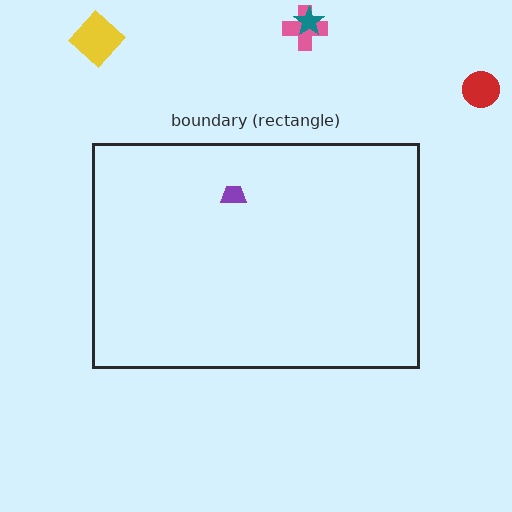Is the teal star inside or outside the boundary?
Outside.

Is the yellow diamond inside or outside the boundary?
Outside.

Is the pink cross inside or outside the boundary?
Outside.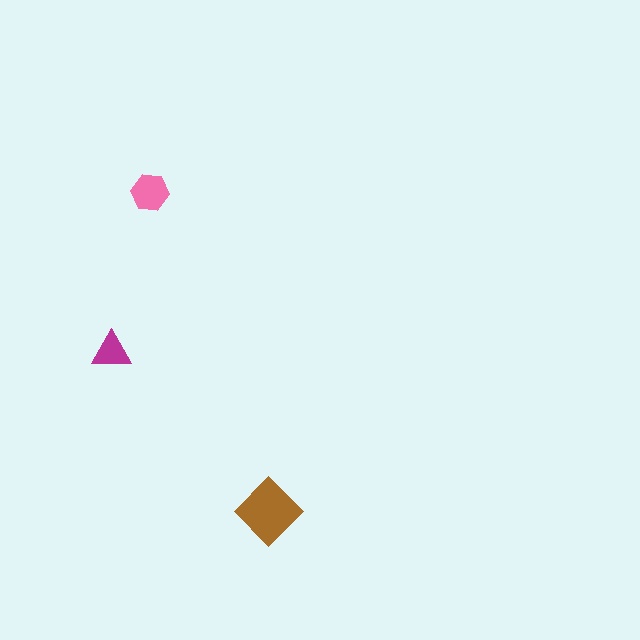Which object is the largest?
The brown diamond.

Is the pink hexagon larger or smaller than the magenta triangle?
Larger.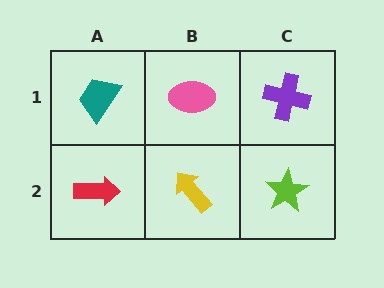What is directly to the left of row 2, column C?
A yellow arrow.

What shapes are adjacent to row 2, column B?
A pink ellipse (row 1, column B), a red arrow (row 2, column A), a lime star (row 2, column C).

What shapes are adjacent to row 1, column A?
A red arrow (row 2, column A), a pink ellipse (row 1, column B).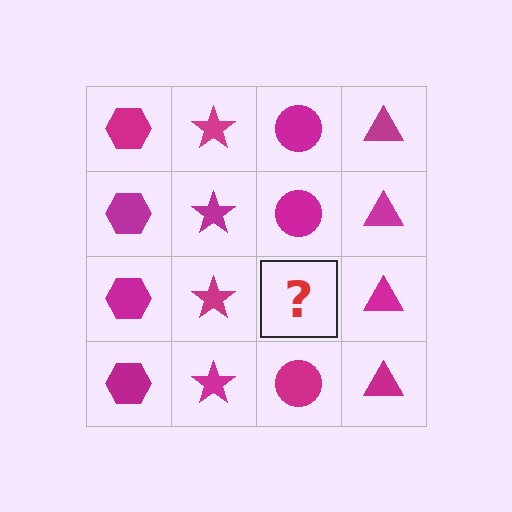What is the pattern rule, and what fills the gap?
The rule is that each column has a consistent shape. The gap should be filled with a magenta circle.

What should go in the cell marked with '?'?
The missing cell should contain a magenta circle.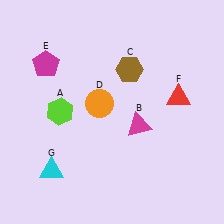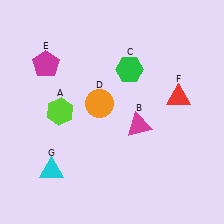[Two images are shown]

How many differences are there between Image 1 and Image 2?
There is 1 difference between the two images.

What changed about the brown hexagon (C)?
In Image 1, C is brown. In Image 2, it changed to green.